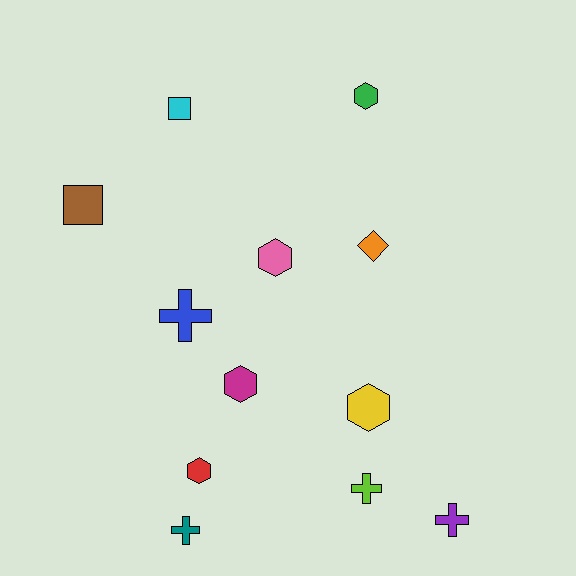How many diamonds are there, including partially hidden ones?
There is 1 diamond.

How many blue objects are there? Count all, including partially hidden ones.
There is 1 blue object.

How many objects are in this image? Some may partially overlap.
There are 12 objects.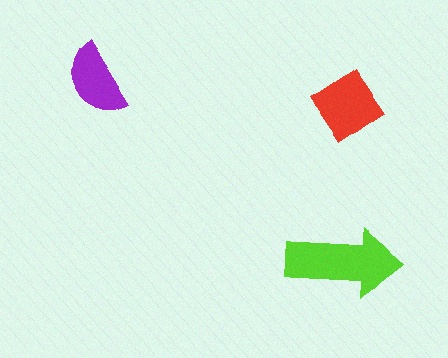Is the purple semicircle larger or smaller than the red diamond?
Smaller.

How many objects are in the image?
There are 3 objects in the image.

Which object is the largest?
The lime arrow.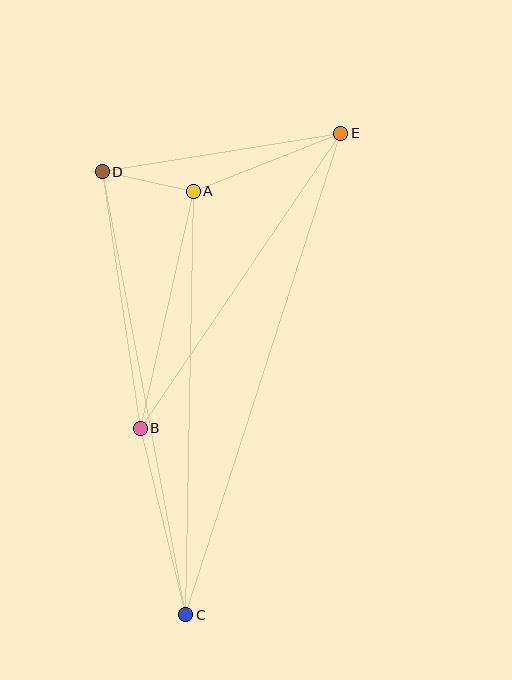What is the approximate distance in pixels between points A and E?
The distance between A and E is approximately 158 pixels.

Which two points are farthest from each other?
Points C and E are farthest from each other.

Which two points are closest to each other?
Points A and D are closest to each other.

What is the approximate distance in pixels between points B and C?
The distance between B and C is approximately 192 pixels.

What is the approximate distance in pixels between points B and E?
The distance between B and E is approximately 357 pixels.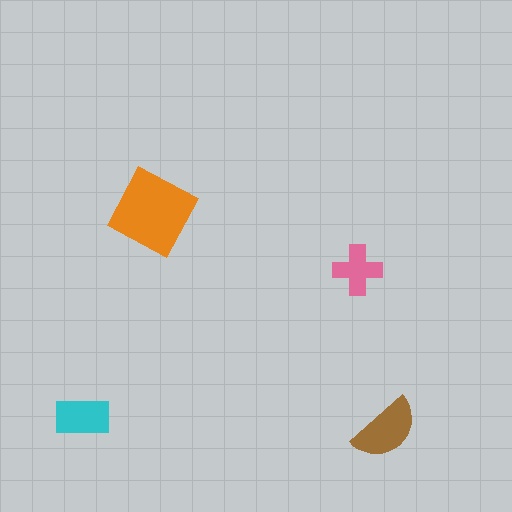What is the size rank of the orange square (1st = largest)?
1st.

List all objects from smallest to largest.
The pink cross, the cyan rectangle, the brown semicircle, the orange square.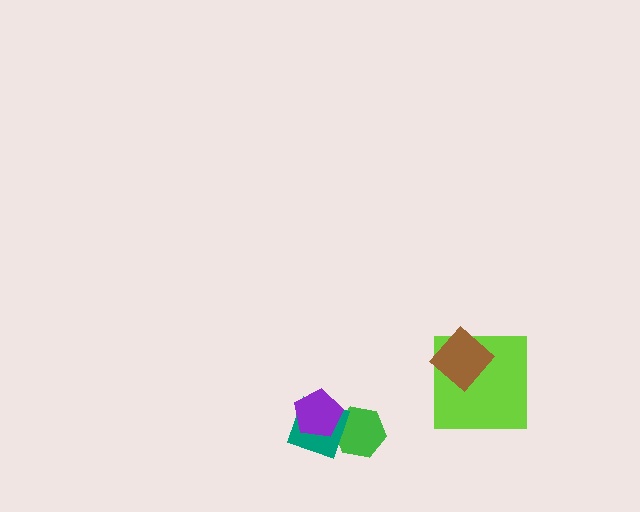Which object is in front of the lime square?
The brown diamond is in front of the lime square.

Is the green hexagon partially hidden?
Yes, it is partially covered by another shape.